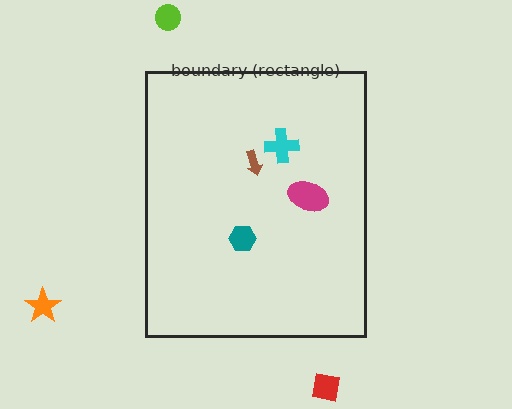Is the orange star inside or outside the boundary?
Outside.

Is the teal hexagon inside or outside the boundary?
Inside.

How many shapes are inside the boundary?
4 inside, 3 outside.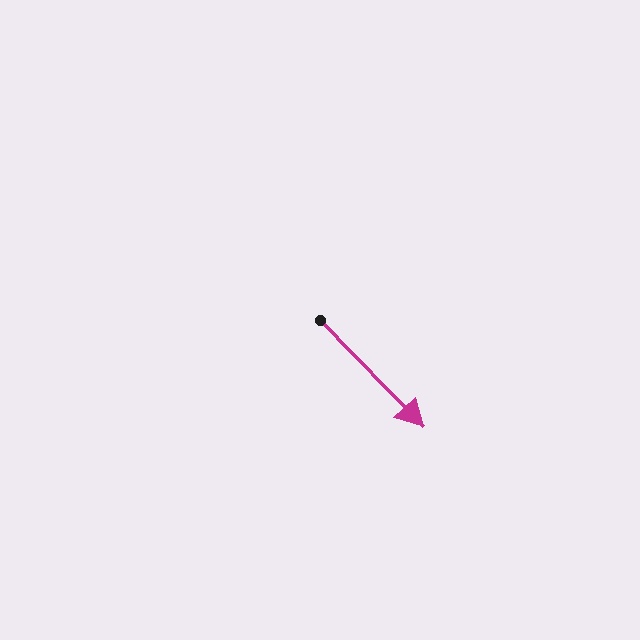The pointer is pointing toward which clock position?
Roughly 5 o'clock.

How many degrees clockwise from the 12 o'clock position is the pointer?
Approximately 136 degrees.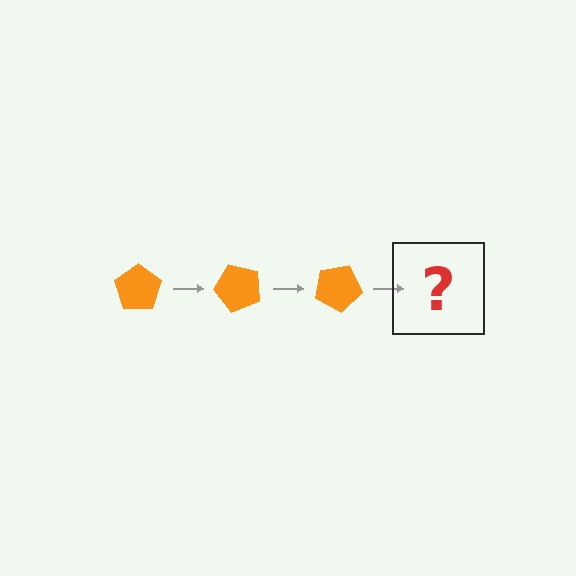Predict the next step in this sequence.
The next step is an orange pentagon rotated 150 degrees.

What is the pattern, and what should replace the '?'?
The pattern is that the pentagon rotates 50 degrees each step. The '?' should be an orange pentagon rotated 150 degrees.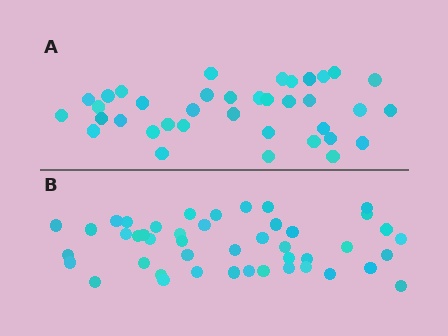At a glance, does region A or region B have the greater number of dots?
Region B (the bottom region) has more dots.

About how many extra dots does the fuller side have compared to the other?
Region B has roughly 8 or so more dots than region A.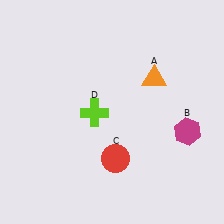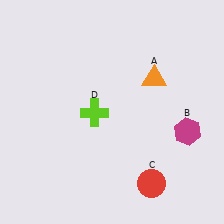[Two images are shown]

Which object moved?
The red circle (C) moved right.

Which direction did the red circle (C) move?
The red circle (C) moved right.